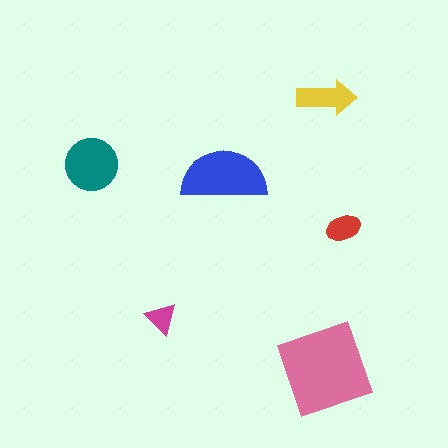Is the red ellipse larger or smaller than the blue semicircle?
Smaller.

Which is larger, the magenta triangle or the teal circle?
The teal circle.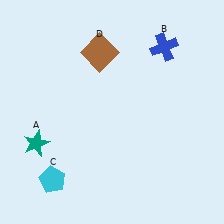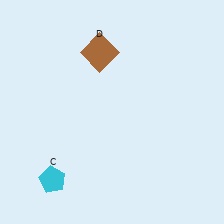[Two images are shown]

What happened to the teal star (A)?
The teal star (A) was removed in Image 2. It was in the bottom-left area of Image 1.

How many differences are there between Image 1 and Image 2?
There are 2 differences between the two images.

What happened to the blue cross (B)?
The blue cross (B) was removed in Image 2. It was in the top-right area of Image 1.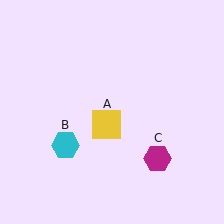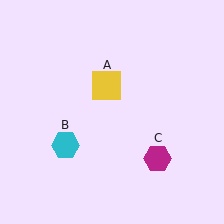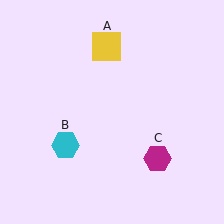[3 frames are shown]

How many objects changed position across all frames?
1 object changed position: yellow square (object A).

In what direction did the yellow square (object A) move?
The yellow square (object A) moved up.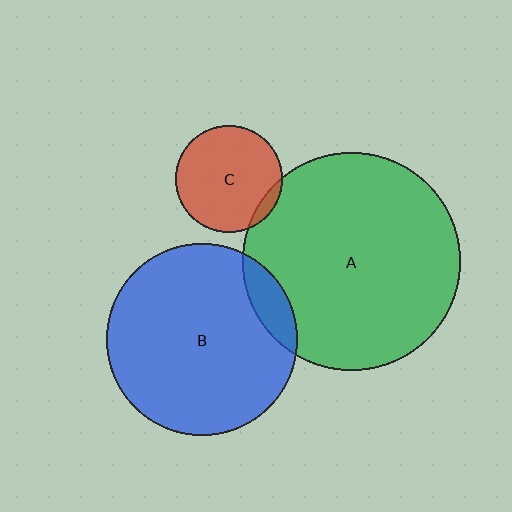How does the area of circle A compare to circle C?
Approximately 4.1 times.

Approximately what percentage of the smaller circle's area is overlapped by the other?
Approximately 10%.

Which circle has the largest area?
Circle A (green).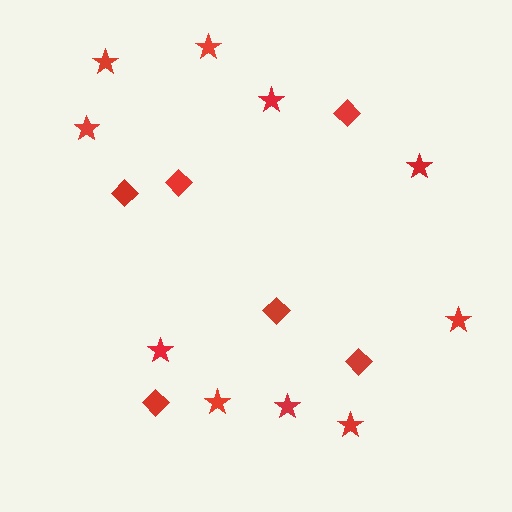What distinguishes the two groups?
There are 2 groups: one group of stars (10) and one group of diamonds (6).